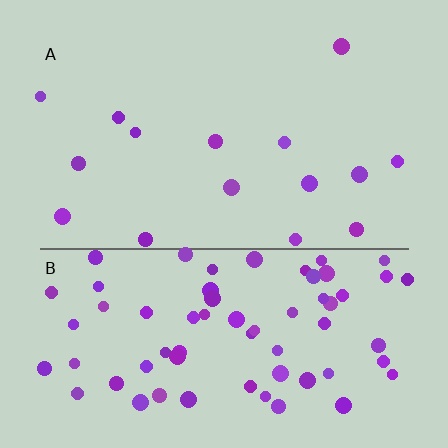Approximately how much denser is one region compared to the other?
Approximately 4.4× — region B over region A.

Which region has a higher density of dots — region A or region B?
B (the bottom).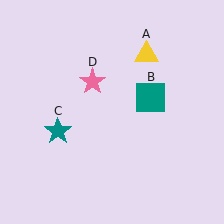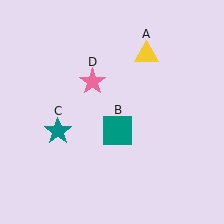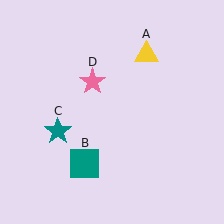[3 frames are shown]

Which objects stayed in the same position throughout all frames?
Yellow triangle (object A) and teal star (object C) and pink star (object D) remained stationary.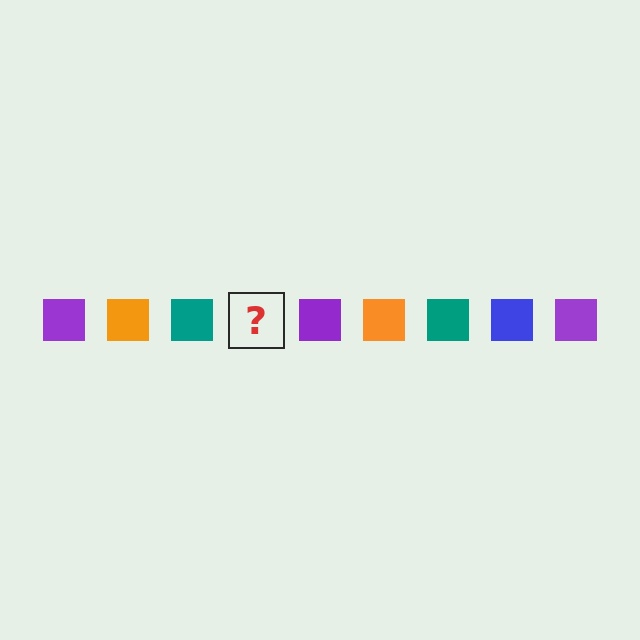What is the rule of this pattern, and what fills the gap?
The rule is that the pattern cycles through purple, orange, teal, blue squares. The gap should be filled with a blue square.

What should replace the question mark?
The question mark should be replaced with a blue square.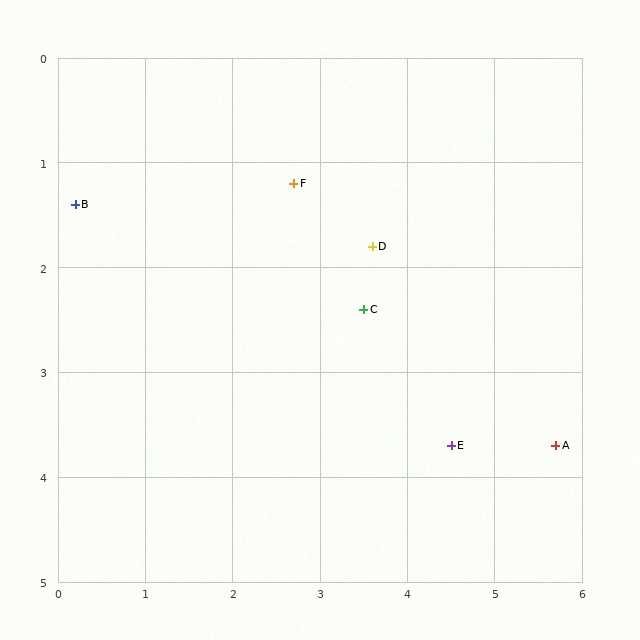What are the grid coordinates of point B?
Point B is at approximately (0.2, 1.4).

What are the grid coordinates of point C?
Point C is at approximately (3.5, 2.4).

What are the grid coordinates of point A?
Point A is at approximately (5.7, 3.7).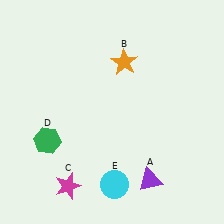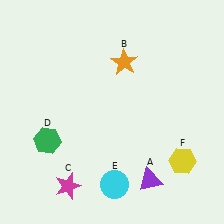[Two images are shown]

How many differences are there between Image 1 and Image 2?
There is 1 difference between the two images.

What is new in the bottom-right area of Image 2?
A yellow hexagon (F) was added in the bottom-right area of Image 2.